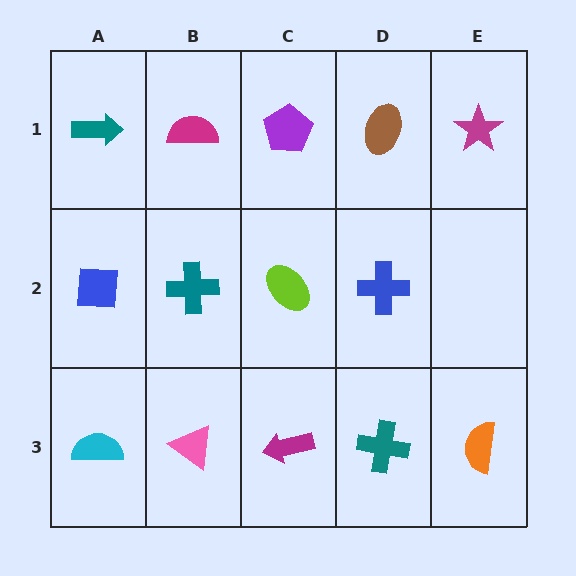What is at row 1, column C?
A purple pentagon.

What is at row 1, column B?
A magenta semicircle.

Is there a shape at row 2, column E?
No, that cell is empty.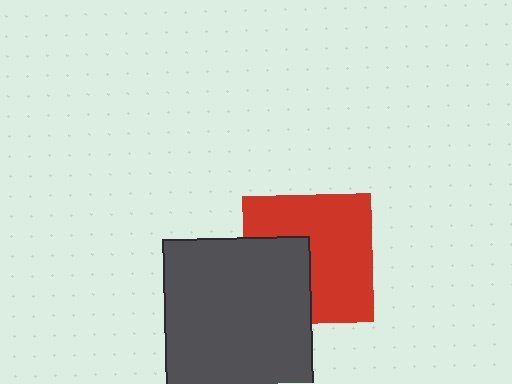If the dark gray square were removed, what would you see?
You would see the complete red square.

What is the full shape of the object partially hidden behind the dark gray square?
The partially hidden object is a red square.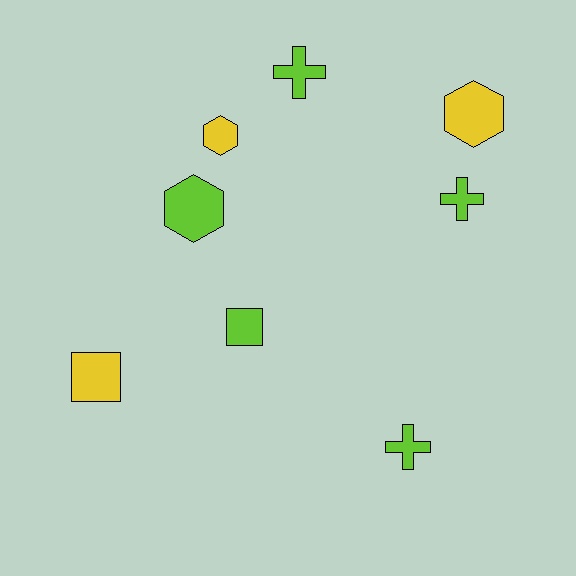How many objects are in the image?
There are 8 objects.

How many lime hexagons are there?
There is 1 lime hexagon.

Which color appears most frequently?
Lime, with 5 objects.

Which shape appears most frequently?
Hexagon, with 3 objects.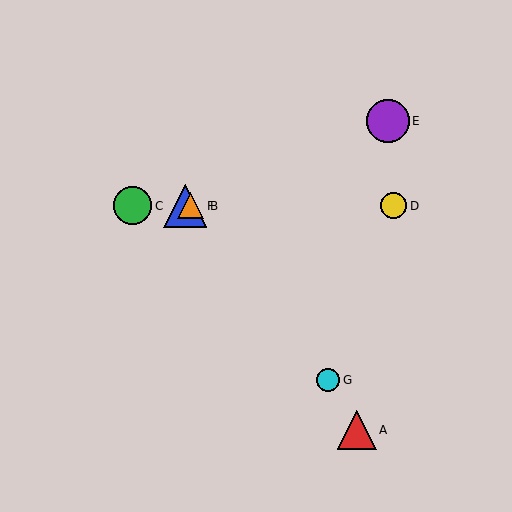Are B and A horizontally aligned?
No, B is at y≈206 and A is at y≈430.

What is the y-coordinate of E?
Object E is at y≈121.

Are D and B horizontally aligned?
Yes, both are at y≈206.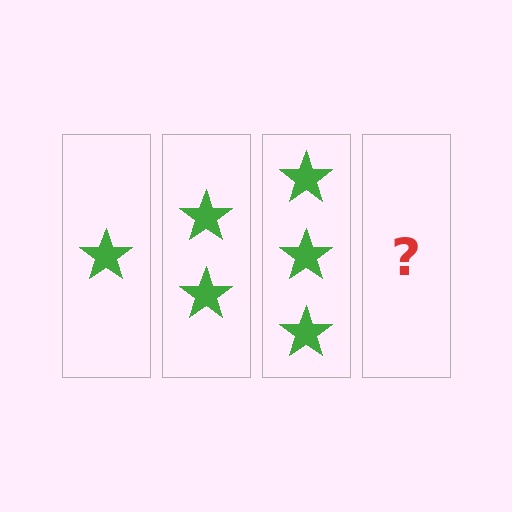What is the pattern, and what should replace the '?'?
The pattern is that each step adds one more star. The '?' should be 4 stars.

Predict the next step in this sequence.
The next step is 4 stars.